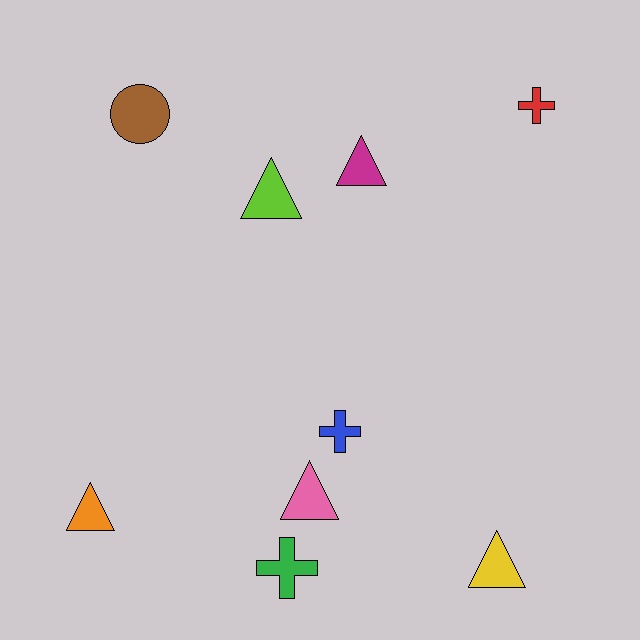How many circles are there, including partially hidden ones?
There is 1 circle.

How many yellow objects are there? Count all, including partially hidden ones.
There is 1 yellow object.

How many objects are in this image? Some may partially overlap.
There are 9 objects.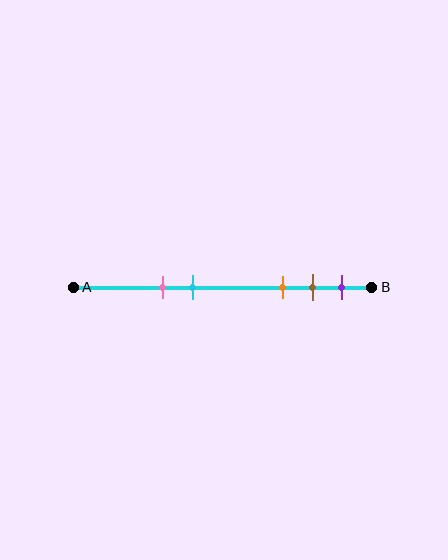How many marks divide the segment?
There are 5 marks dividing the segment.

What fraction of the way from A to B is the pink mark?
The pink mark is approximately 30% (0.3) of the way from A to B.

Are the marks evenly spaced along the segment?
No, the marks are not evenly spaced.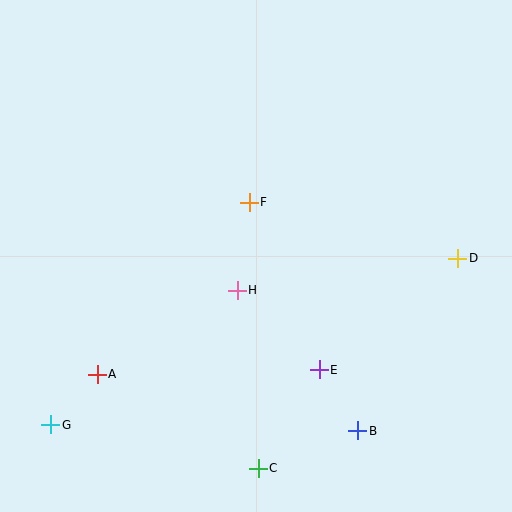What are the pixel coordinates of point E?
Point E is at (319, 370).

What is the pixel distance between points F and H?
The distance between F and H is 89 pixels.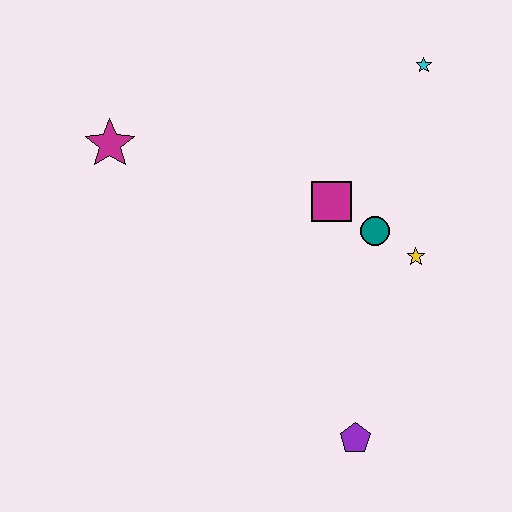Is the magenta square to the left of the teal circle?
Yes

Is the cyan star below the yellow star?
No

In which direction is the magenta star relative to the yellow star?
The magenta star is to the left of the yellow star.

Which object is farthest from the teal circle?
The magenta star is farthest from the teal circle.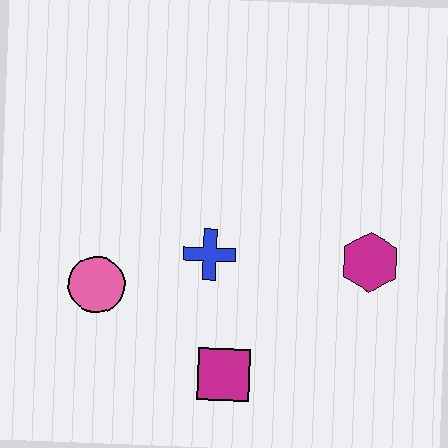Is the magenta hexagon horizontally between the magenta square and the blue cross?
No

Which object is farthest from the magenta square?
The magenta hexagon is farthest from the magenta square.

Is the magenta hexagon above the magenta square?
Yes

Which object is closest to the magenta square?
The blue cross is closest to the magenta square.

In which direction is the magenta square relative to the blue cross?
The magenta square is below the blue cross.